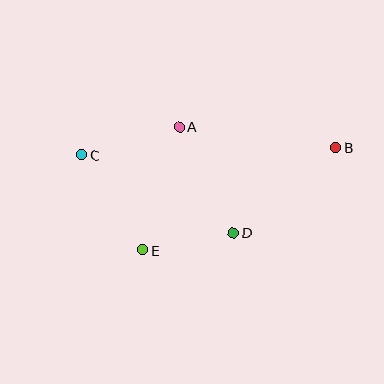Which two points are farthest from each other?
Points B and C are farthest from each other.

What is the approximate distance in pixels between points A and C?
The distance between A and C is approximately 102 pixels.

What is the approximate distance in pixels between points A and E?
The distance between A and E is approximately 129 pixels.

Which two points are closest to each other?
Points D and E are closest to each other.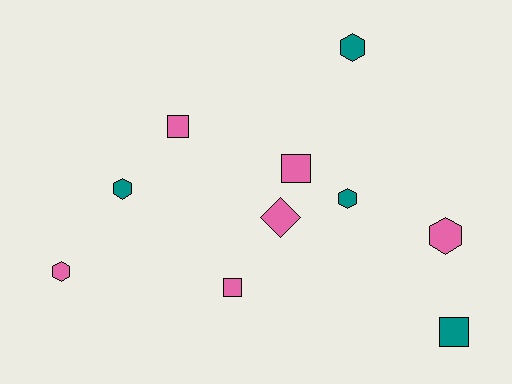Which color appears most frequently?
Pink, with 6 objects.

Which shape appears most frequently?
Hexagon, with 5 objects.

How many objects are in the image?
There are 10 objects.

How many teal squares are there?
There is 1 teal square.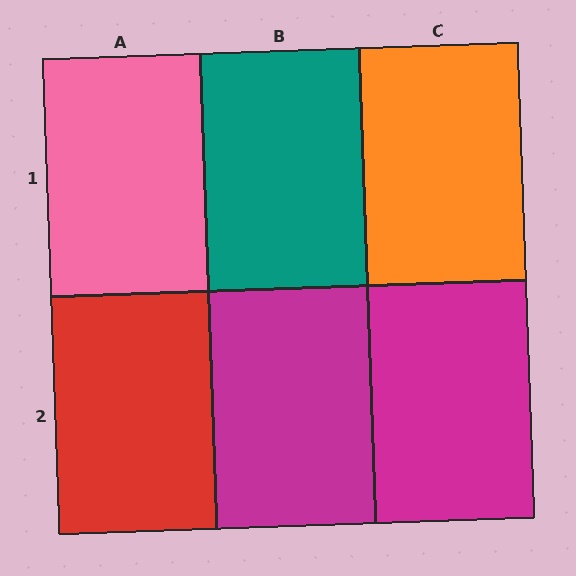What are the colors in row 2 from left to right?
Red, magenta, magenta.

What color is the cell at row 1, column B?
Teal.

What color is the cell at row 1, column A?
Pink.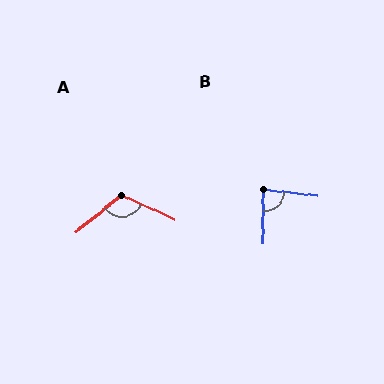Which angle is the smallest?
B, at approximately 83 degrees.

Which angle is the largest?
A, at approximately 116 degrees.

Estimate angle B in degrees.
Approximately 83 degrees.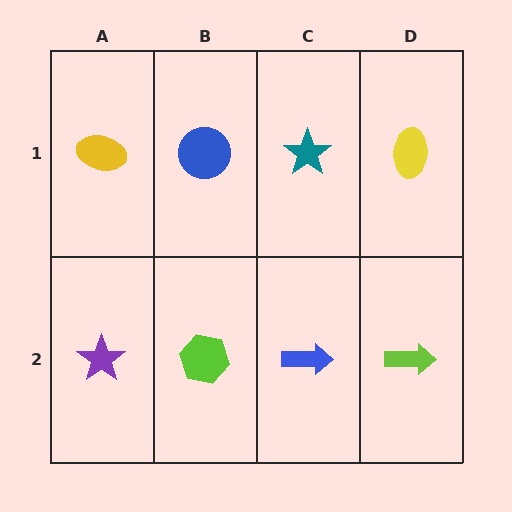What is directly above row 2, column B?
A blue circle.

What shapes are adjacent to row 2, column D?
A yellow ellipse (row 1, column D), a blue arrow (row 2, column C).